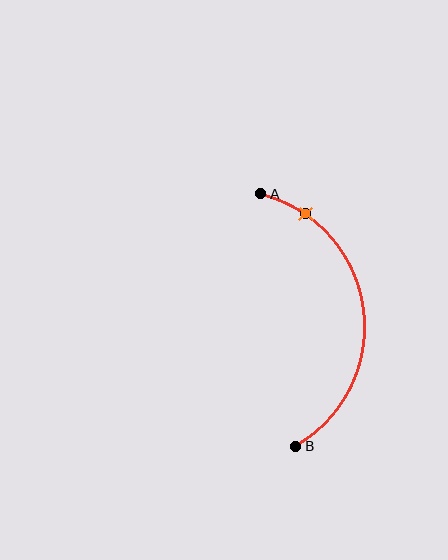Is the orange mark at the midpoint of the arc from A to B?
No. The orange mark lies on the arc but is closer to endpoint A. The arc midpoint would be at the point on the curve equidistant along the arc from both A and B.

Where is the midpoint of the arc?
The arc midpoint is the point on the curve farthest from the straight line joining A and B. It sits to the right of that line.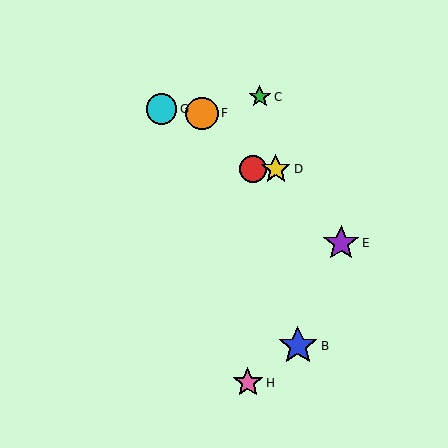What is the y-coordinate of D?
Object D is at y≈169.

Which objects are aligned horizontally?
Objects A, D are aligned horizontally.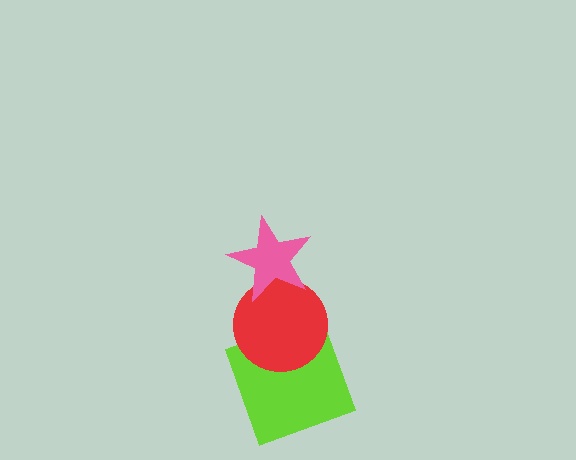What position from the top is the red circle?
The red circle is 2nd from the top.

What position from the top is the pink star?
The pink star is 1st from the top.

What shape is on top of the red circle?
The pink star is on top of the red circle.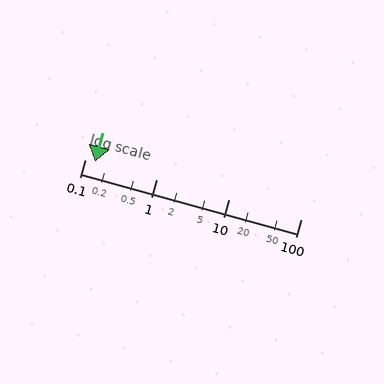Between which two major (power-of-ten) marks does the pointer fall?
The pointer is between 0.1 and 1.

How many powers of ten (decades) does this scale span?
The scale spans 3 decades, from 0.1 to 100.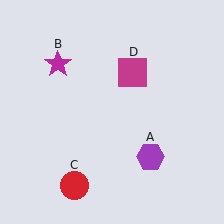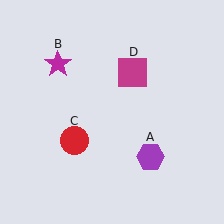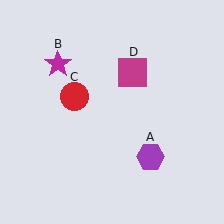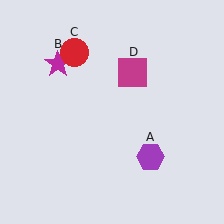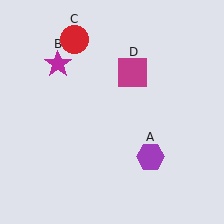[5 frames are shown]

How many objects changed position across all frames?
1 object changed position: red circle (object C).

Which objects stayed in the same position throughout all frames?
Purple hexagon (object A) and magenta star (object B) and magenta square (object D) remained stationary.